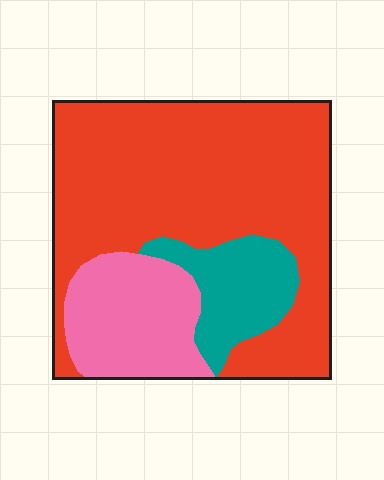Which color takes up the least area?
Teal, at roughly 15%.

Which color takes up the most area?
Red, at roughly 65%.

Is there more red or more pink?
Red.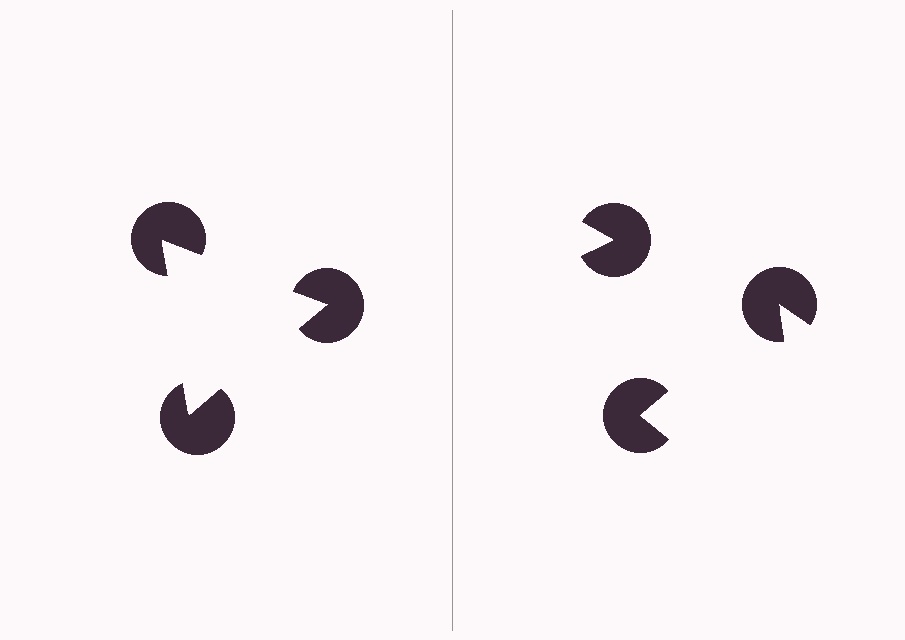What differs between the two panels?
The pac-man discs are positioned identically on both sides; only the wedge orientations differ. On the left they align to a triangle; on the right they are misaligned.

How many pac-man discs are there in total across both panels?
6 — 3 on each side.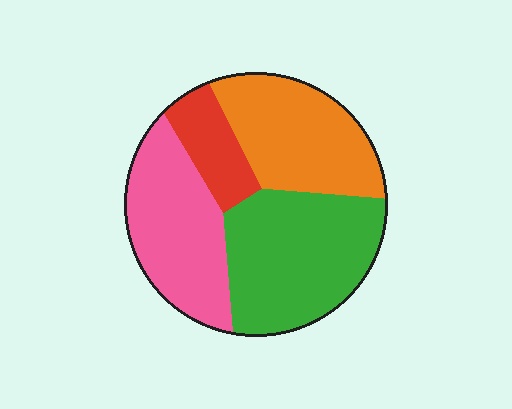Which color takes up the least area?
Red, at roughly 10%.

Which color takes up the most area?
Green, at roughly 35%.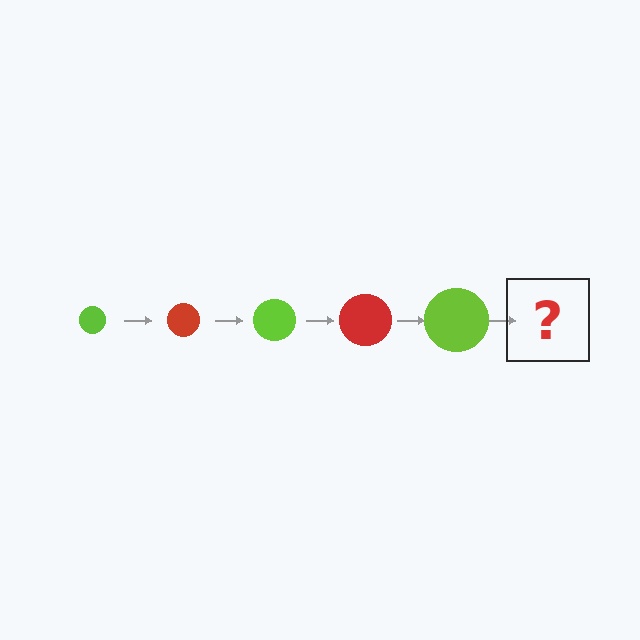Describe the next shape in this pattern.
It should be a red circle, larger than the previous one.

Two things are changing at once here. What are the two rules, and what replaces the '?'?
The two rules are that the circle grows larger each step and the color cycles through lime and red. The '?' should be a red circle, larger than the previous one.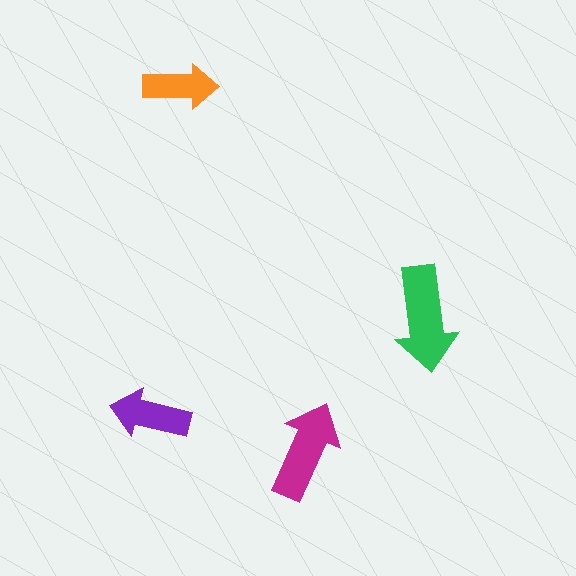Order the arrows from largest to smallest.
the green one, the magenta one, the purple one, the orange one.